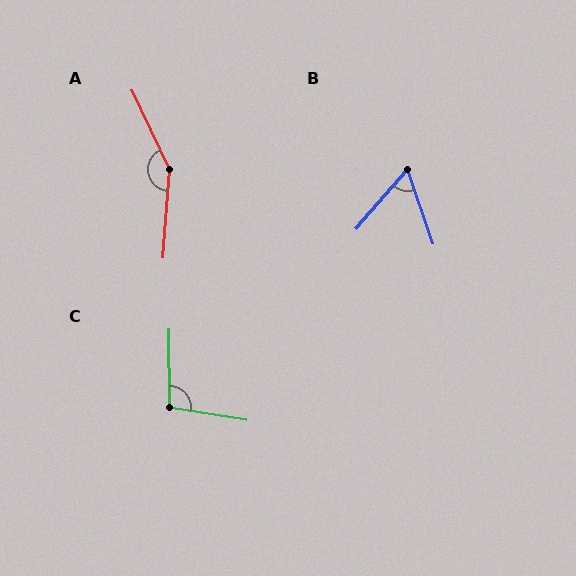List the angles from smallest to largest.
B (60°), C (100°), A (151°).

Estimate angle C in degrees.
Approximately 100 degrees.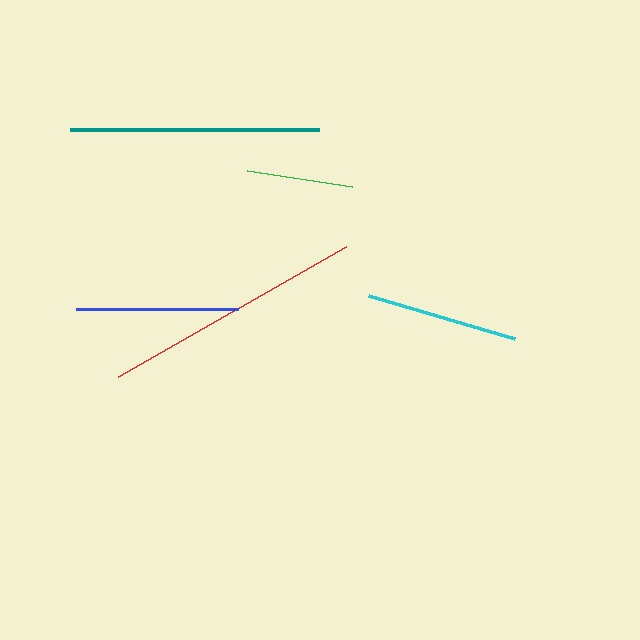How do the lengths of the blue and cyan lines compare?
The blue and cyan lines are approximately the same length.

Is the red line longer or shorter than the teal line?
The red line is longer than the teal line.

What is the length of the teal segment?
The teal segment is approximately 249 pixels long.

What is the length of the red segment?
The red segment is approximately 263 pixels long.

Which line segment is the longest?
The red line is the longest at approximately 263 pixels.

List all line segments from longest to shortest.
From longest to shortest: red, teal, blue, cyan, green.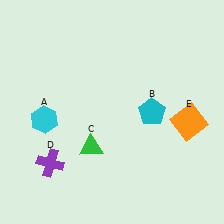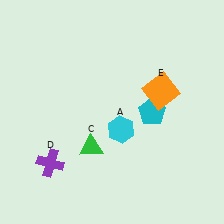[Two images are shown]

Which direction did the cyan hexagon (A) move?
The cyan hexagon (A) moved right.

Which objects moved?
The objects that moved are: the cyan hexagon (A), the orange square (E).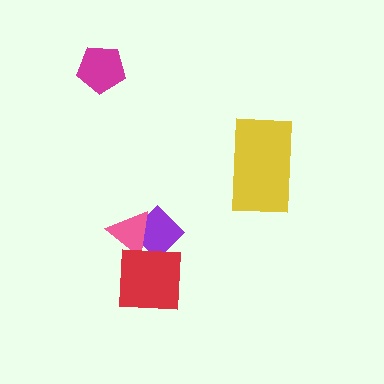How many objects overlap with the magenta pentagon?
0 objects overlap with the magenta pentagon.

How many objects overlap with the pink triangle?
2 objects overlap with the pink triangle.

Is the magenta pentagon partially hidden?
No, no other shape covers it.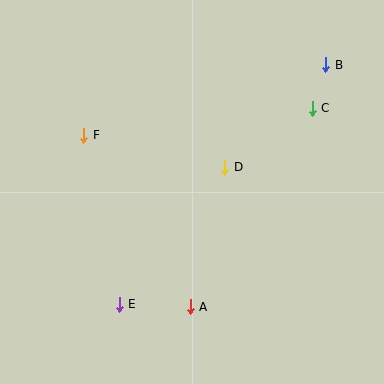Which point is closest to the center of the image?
Point D at (225, 167) is closest to the center.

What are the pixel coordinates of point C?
Point C is at (312, 108).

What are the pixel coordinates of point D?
Point D is at (225, 167).